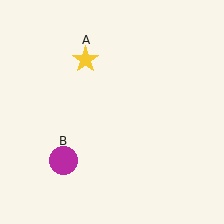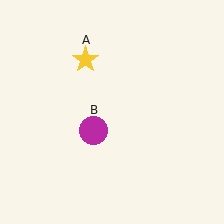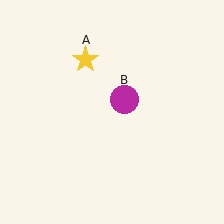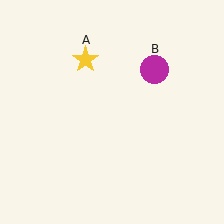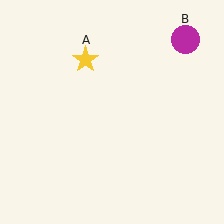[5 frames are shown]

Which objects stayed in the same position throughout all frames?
Yellow star (object A) remained stationary.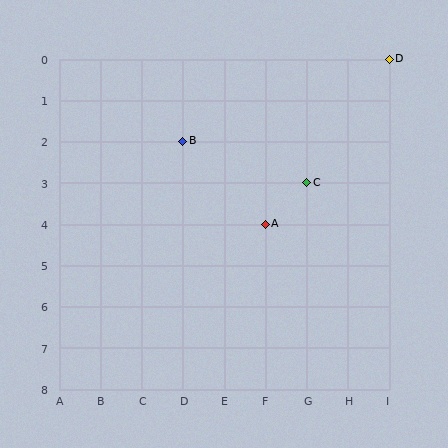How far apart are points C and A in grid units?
Points C and A are 1 column and 1 row apart (about 1.4 grid units diagonally).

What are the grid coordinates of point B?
Point B is at grid coordinates (D, 2).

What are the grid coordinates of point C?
Point C is at grid coordinates (G, 3).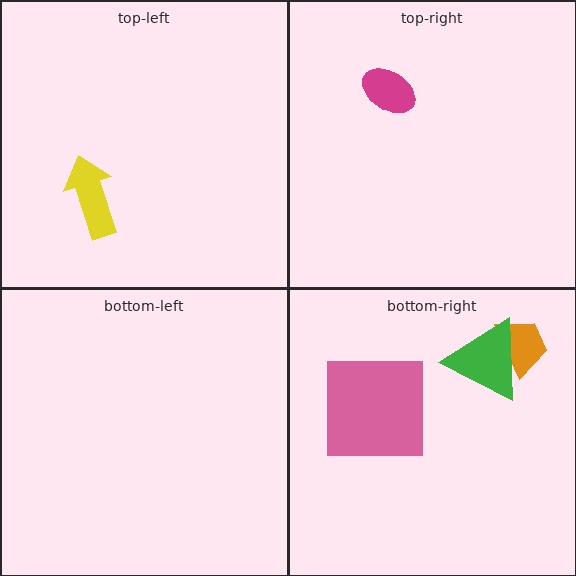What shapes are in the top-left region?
The yellow arrow.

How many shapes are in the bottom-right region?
3.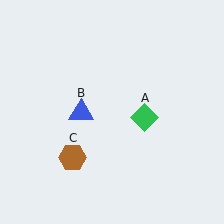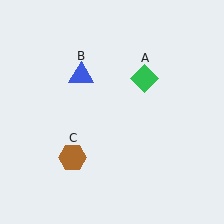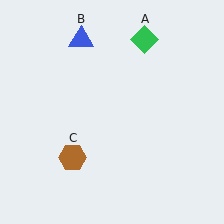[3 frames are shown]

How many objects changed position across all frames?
2 objects changed position: green diamond (object A), blue triangle (object B).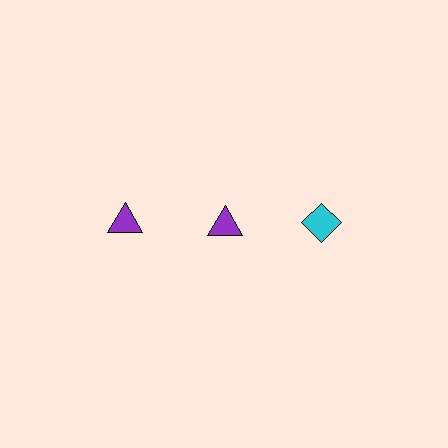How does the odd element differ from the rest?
It differs in both color (cyan instead of purple) and shape (diamond instead of triangle).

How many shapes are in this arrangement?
There are 3 shapes arranged in a grid pattern.